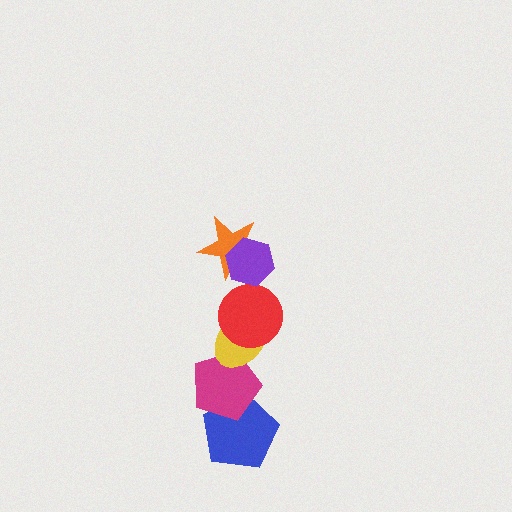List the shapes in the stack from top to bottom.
From top to bottom: the purple hexagon, the orange star, the red circle, the yellow ellipse, the magenta pentagon, the blue pentagon.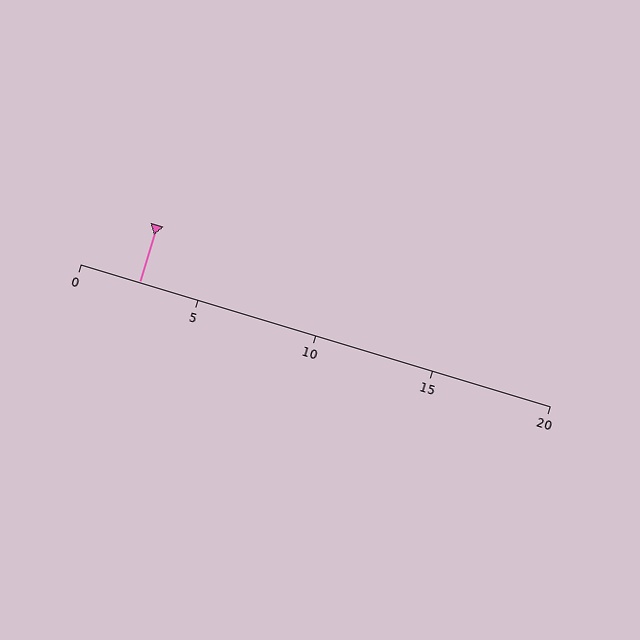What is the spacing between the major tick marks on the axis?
The major ticks are spaced 5 apart.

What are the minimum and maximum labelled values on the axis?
The axis runs from 0 to 20.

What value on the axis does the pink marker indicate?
The marker indicates approximately 2.5.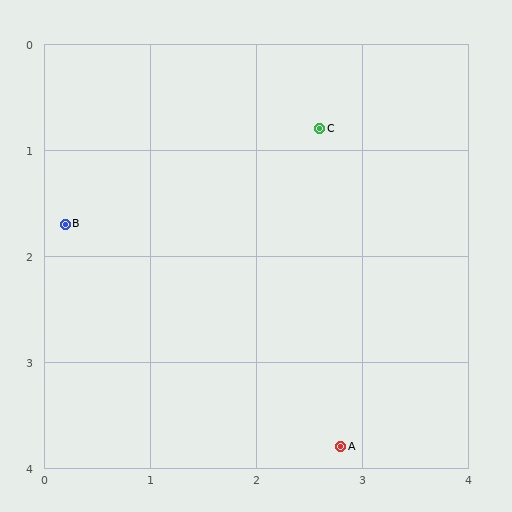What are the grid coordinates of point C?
Point C is at approximately (2.6, 0.8).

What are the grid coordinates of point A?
Point A is at approximately (2.8, 3.8).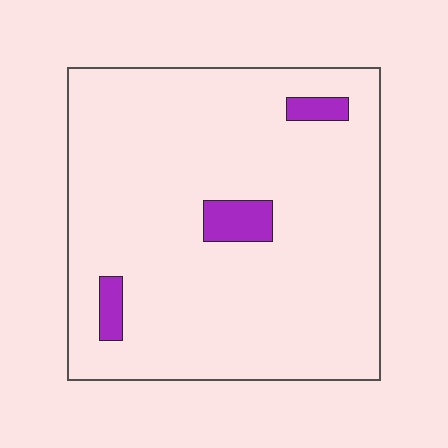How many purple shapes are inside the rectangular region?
3.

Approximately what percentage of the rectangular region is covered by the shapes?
Approximately 5%.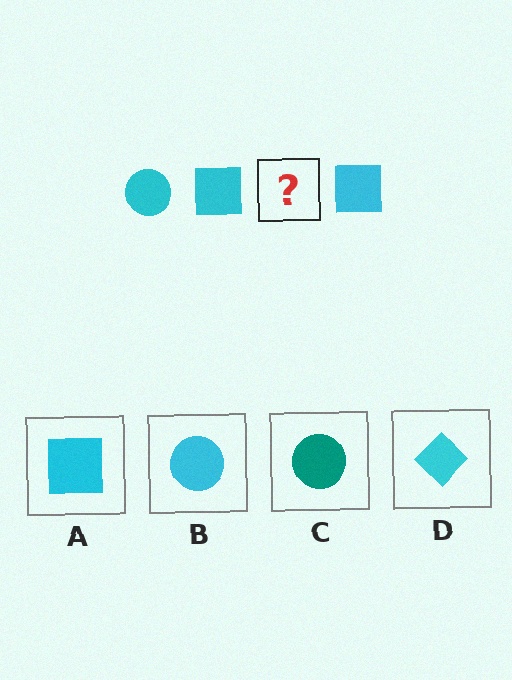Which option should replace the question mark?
Option B.